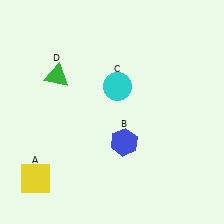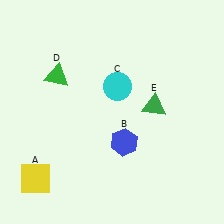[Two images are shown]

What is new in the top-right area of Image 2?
A green triangle (E) was added in the top-right area of Image 2.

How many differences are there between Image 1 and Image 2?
There is 1 difference between the two images.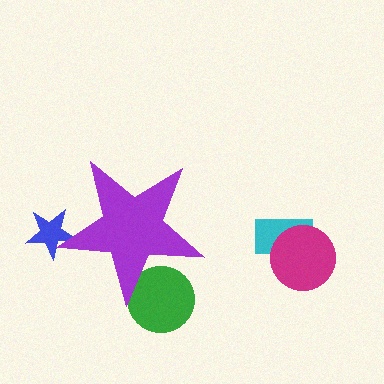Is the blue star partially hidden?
Yes, the blue star is partially hidden behind the purple star.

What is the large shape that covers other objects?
A purple star.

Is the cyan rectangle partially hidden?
No, the cyan rectangle is fully visible.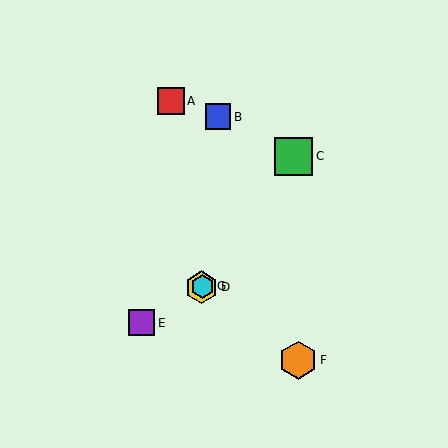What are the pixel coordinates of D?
Object D is at (201, 287).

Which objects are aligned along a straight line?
Objects D, E, G are aligned along a straight line.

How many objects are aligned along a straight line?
3 objects (D, E, G) are aligned along a straight line.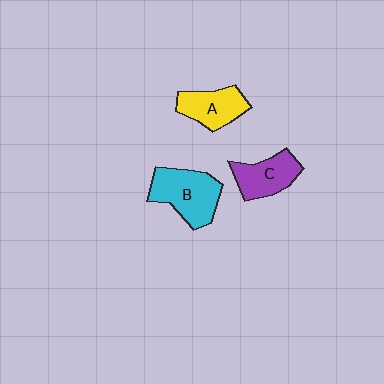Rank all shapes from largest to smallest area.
From largest to smallest: B (cyan), C (purple), A (yellow).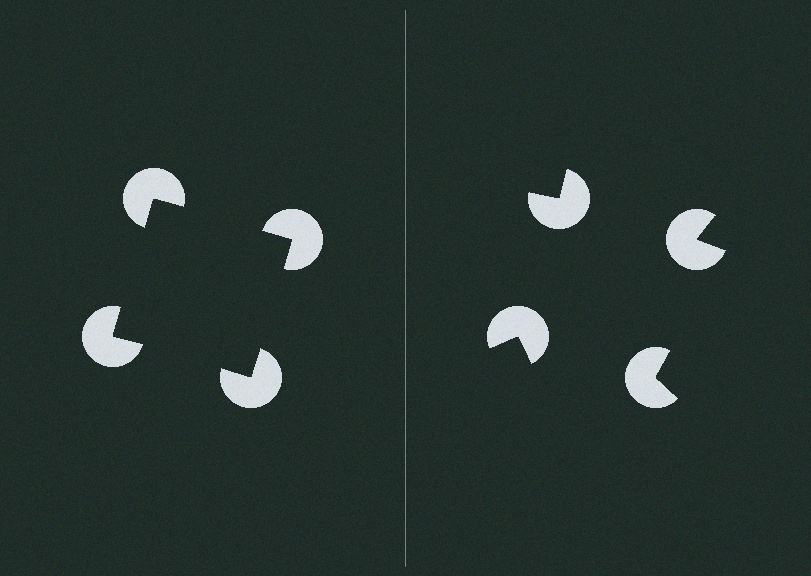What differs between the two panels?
The pac-man discs are positioned identically on both sides; only the wedge orientations differ. On the left they align to a square; on the right they are misaligned.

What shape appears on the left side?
An illusory square.